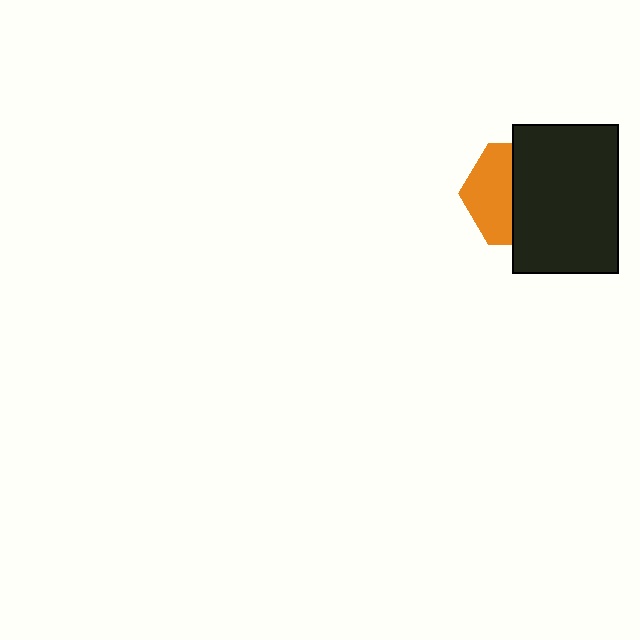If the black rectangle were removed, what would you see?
You would see the complete orange hexagon.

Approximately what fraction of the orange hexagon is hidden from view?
Roughly 57% of the orange hexagon is hidden behind the black rectangle.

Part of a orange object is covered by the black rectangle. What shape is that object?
It is a hexagon.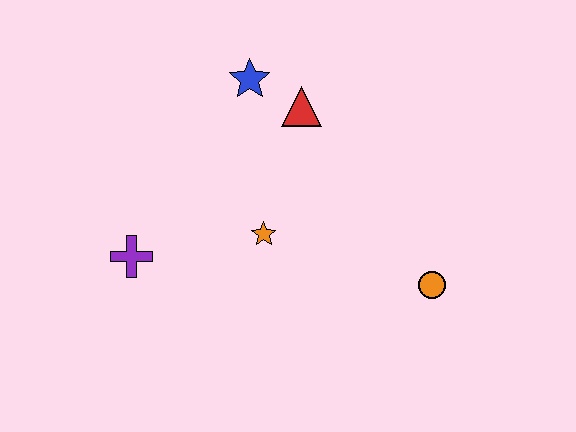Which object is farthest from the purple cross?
The orange circle is farthest from the purple cross.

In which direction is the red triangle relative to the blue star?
The red triangle is to the right of the blue star.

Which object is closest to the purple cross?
The orange star is closest to the purple cross.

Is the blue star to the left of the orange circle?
Yes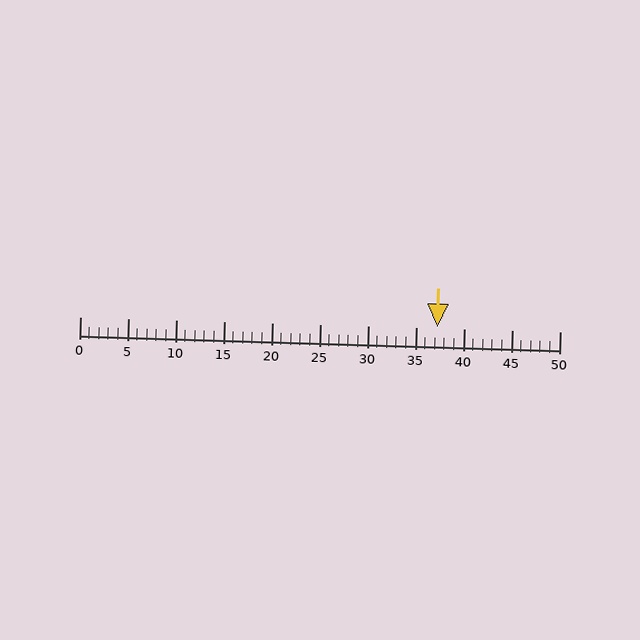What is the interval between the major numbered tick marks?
The major tick marks are spaced 5 units apart.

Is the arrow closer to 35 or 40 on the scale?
The arrow is closer to 35.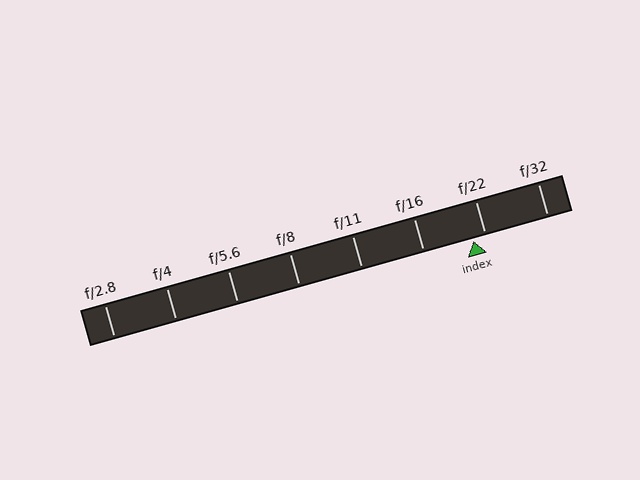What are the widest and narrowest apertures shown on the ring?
The widest aperture shown is f/2.8 and the narrowest is f/32.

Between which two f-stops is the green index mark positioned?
The index mark is between f/16 and f/22.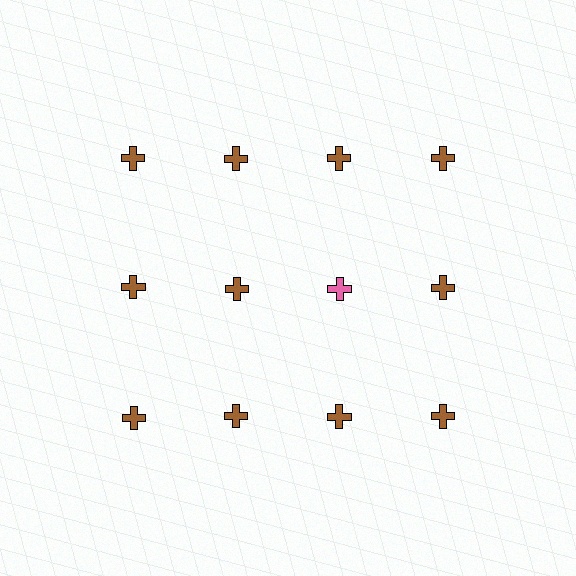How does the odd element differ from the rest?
It has a different color: pink instead of brown.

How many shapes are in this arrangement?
There are 12 shapes arranged in a grid pattern.